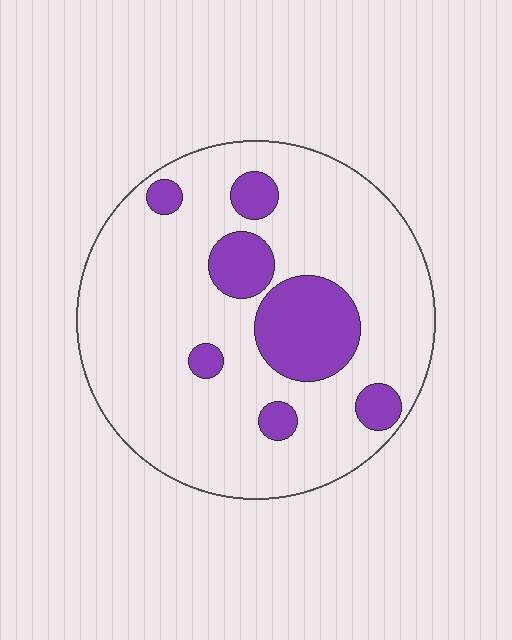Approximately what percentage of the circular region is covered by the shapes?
Approximately 20%.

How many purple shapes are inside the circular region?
7.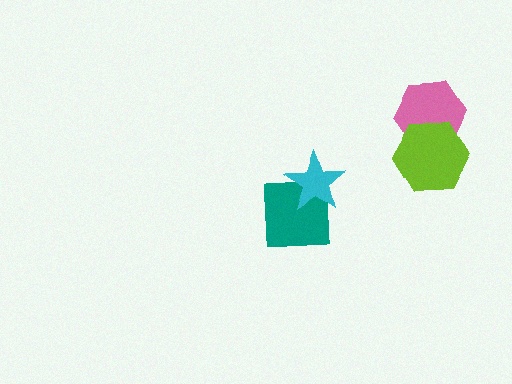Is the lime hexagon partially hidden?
No, no other shape covers it.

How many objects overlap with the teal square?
1 object overlaps with the teal square.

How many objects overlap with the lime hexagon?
1 object overlaps with the lime hexagon.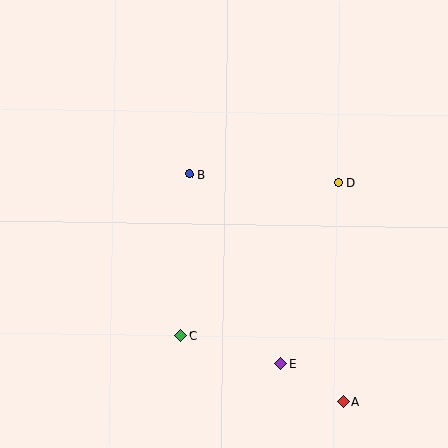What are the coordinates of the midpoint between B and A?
The midpoint between B and A is at (266, 288).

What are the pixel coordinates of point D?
Point D is at (338, 183).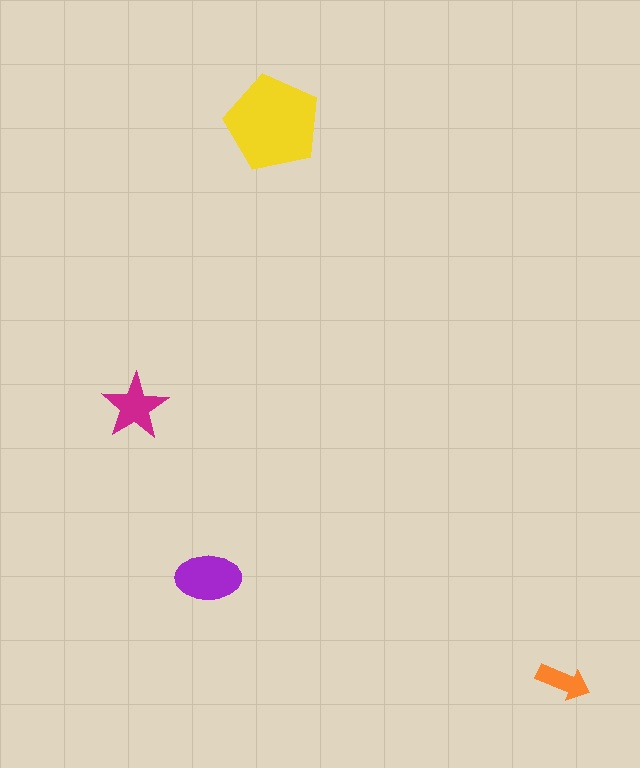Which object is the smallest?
The orange arrow.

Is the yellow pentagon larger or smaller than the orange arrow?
Larger.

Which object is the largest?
The yellow pentagon.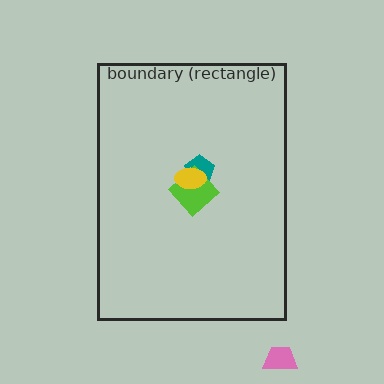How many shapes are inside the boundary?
3 inside, 1 outside.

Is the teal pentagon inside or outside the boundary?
Inside.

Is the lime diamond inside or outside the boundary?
Inside.